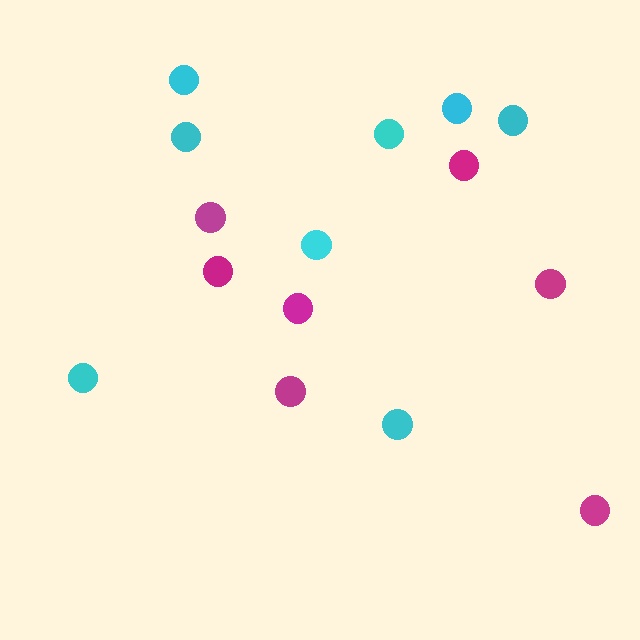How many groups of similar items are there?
There are 2 groups: one group of magenta circles (7) and one group of cyan circles (8).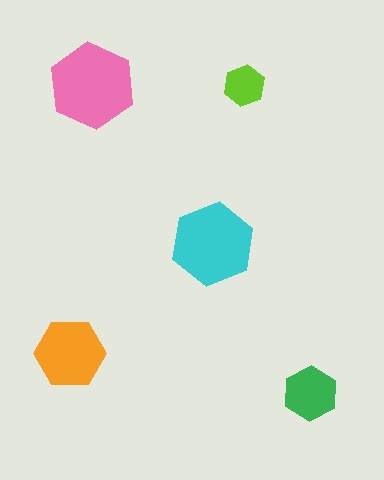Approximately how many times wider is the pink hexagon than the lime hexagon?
About 2 times wider.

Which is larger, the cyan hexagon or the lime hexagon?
The cyan one.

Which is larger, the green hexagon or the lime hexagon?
The green one.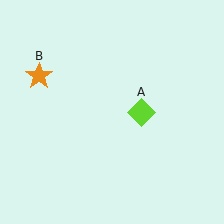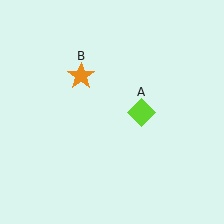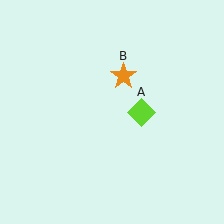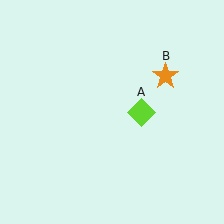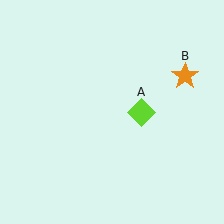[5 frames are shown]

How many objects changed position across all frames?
1 object changed position: orange star (object B).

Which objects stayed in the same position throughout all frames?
Lime diamond (object A) remained stationary.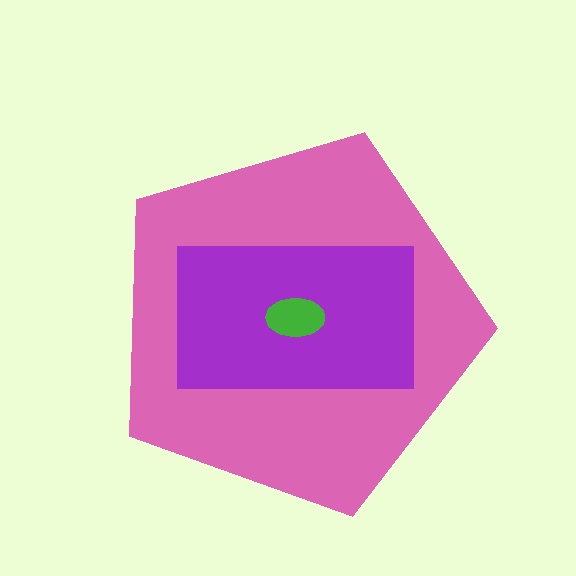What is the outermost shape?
The pink pentagon.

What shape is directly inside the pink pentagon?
The purple rectangle.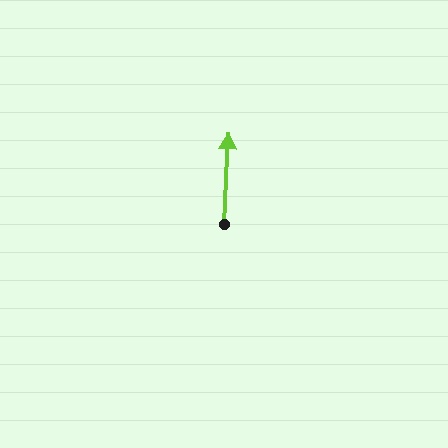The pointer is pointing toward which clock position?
Roughly 12 o'clock.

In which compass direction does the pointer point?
North.